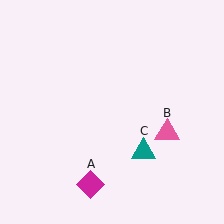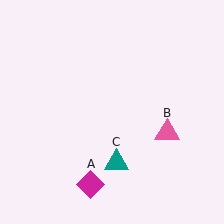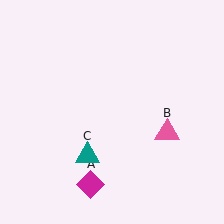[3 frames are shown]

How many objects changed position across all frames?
1 object changed position: teal triangle (object C).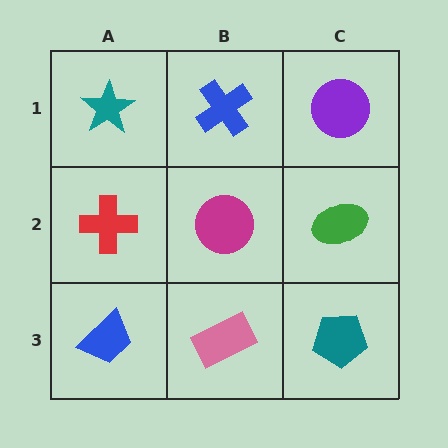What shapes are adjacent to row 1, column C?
A green ellipse (row 2, column C), a blue cross (row 1, column B).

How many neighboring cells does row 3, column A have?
2.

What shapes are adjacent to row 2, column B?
A blue cross (row 1, column B), a pink rectangle (row 3, column B), a red cross (row 2, column A), a green ellipse (row 2, column C).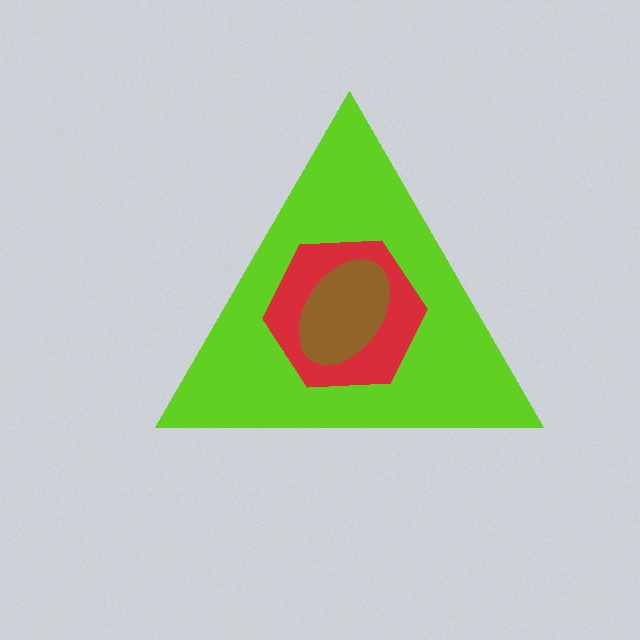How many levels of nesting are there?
3.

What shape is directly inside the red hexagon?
The brown ellipse.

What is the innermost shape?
The brown ellipse.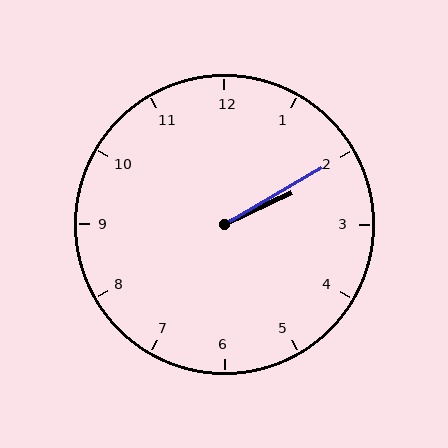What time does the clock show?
2:10.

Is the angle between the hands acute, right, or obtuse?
It is acute.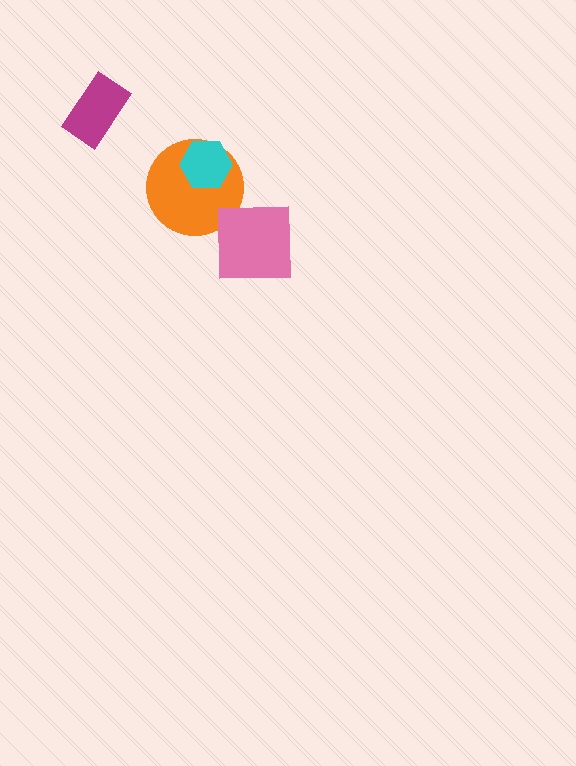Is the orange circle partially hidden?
Yes, it is partially covered by another shape.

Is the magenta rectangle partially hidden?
No, no other shape covers it.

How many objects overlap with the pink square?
0 objects overlap with the pink square.